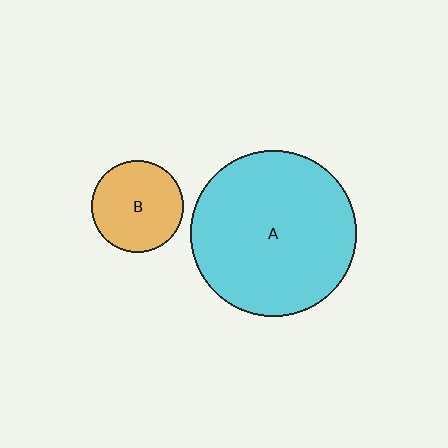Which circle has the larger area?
Circle A (cyan).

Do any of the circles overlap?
No, none of the circles overlap.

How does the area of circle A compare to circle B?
Approximately 3.3 times.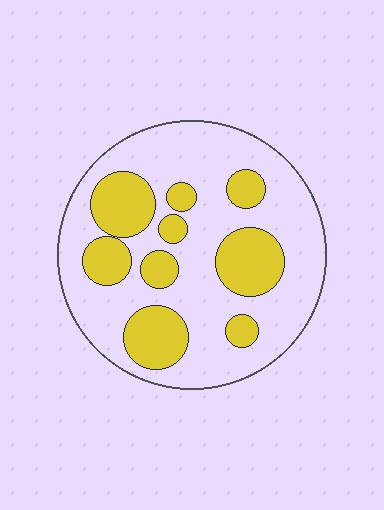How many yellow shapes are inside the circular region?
9.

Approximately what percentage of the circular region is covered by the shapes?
Approximately 30%.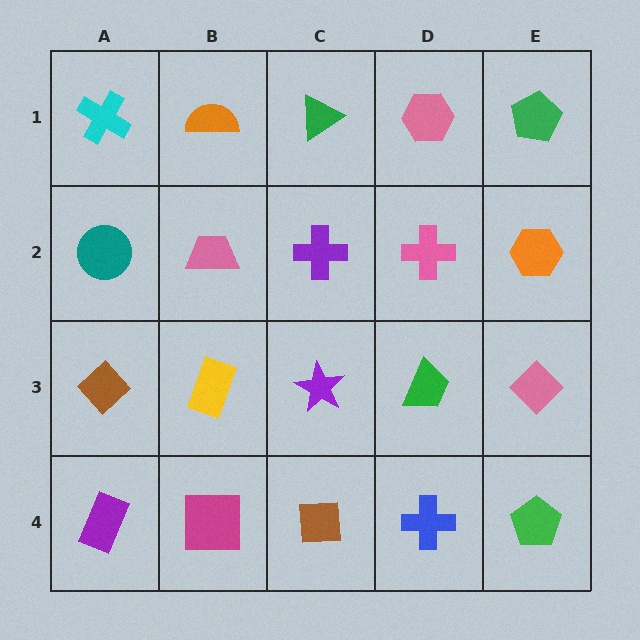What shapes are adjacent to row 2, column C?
A green triangle (row 1, column C), a purple star (row 3, column C), a pink trapezoid (row 2, column B), a pink cross (row 2, column D).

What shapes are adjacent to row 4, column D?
A green trapezoid (row 3, column D), a brown square (row 4, column C), a green pentagon (row 4, column E).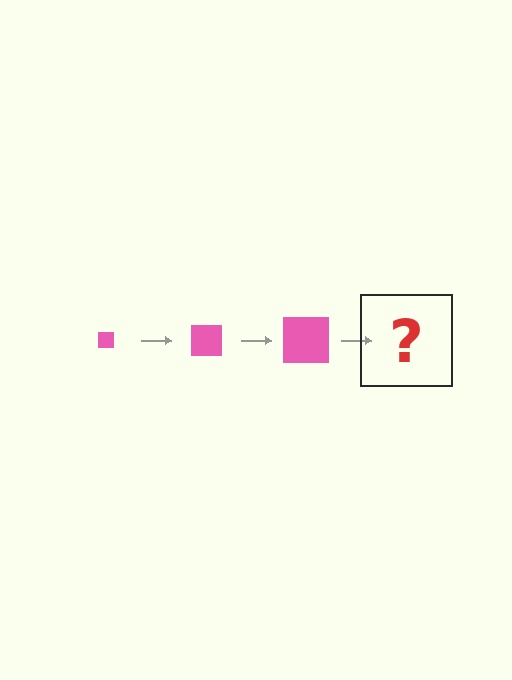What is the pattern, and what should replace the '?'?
The pattern is that the square gets progressively larger each step. The '?' should be a pink square, larger than the previous one.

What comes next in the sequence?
The next element should be a pink square, larger than the previous one.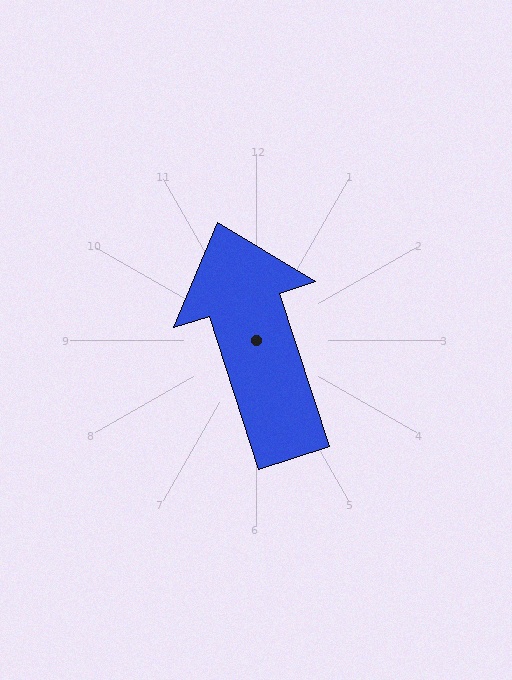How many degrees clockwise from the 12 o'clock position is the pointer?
Approximately 342 degrees.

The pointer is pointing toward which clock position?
Roughly 11 o'clock.